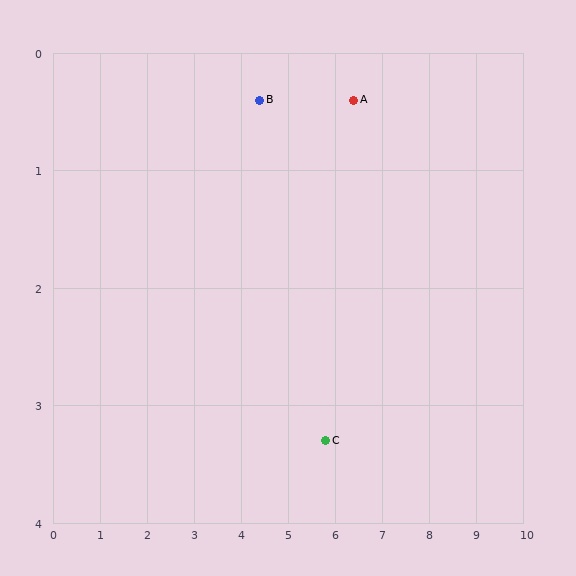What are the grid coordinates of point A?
Point A is at approximately (6.4, 0.4).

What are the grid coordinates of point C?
Point C is at approximately (5.8, 3.3).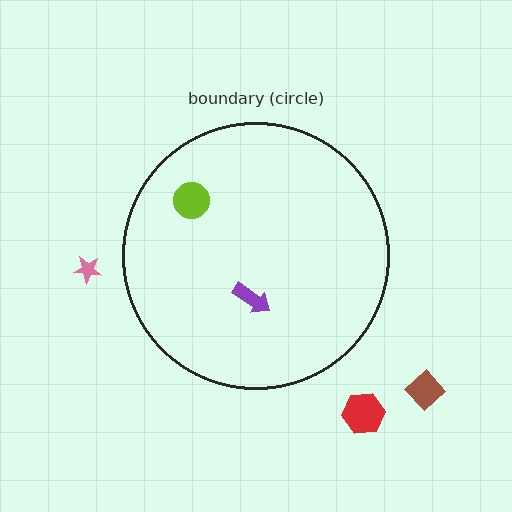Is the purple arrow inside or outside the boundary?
Inside.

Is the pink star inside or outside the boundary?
Outside.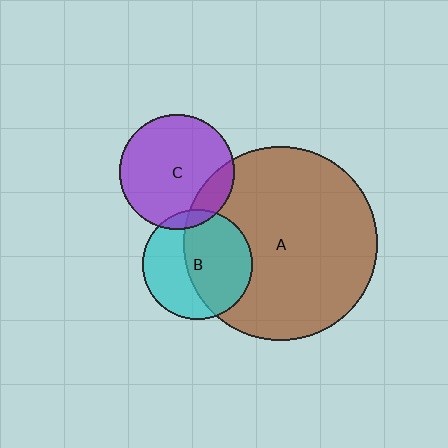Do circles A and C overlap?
Yes.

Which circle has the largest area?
Circle A (brown).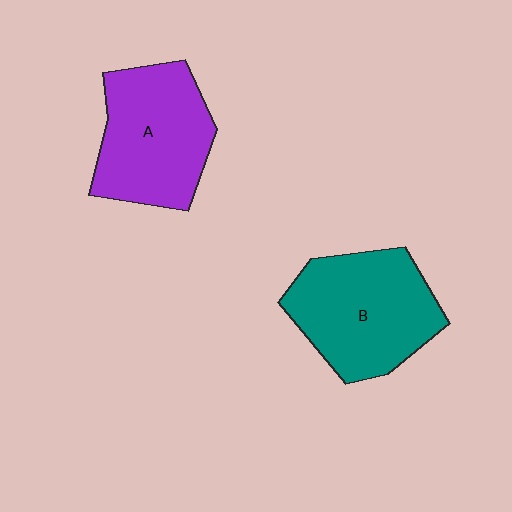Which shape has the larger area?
Shape B (teal).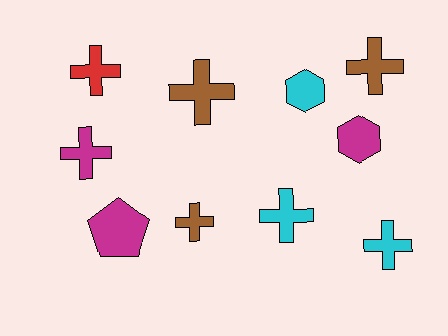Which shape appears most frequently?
Cross, with 7 objects.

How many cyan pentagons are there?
There are no cyan pentagons.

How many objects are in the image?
There are 10 objects.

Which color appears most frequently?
Cyan, with 3 objects.